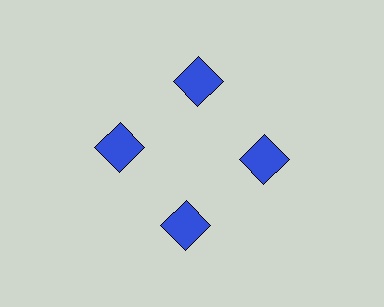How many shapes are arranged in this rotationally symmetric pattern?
There are 4 shapes, arranged in 4 groups of 1.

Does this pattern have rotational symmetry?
Yes, this pattern has 4-fold rotational symmetry. It looks the same after rotating 90 degrees around the center.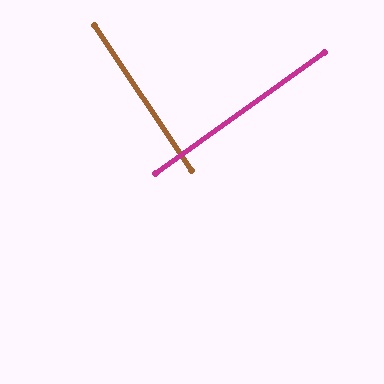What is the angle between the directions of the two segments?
Approximately 88 degrees.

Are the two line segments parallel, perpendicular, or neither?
Perpendicular — they meet at approximately 88°.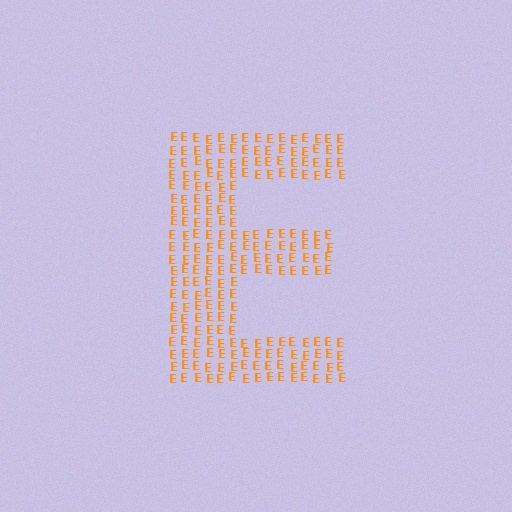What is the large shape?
The large shape is the letter E.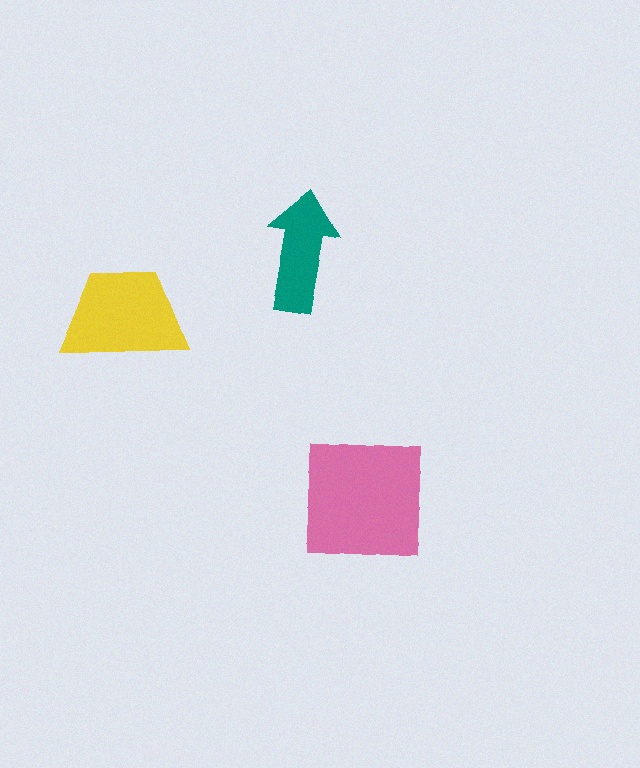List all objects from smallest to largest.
The teal arrow, the yellow trapezoid, the pink square.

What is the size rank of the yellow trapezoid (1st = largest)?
2nd.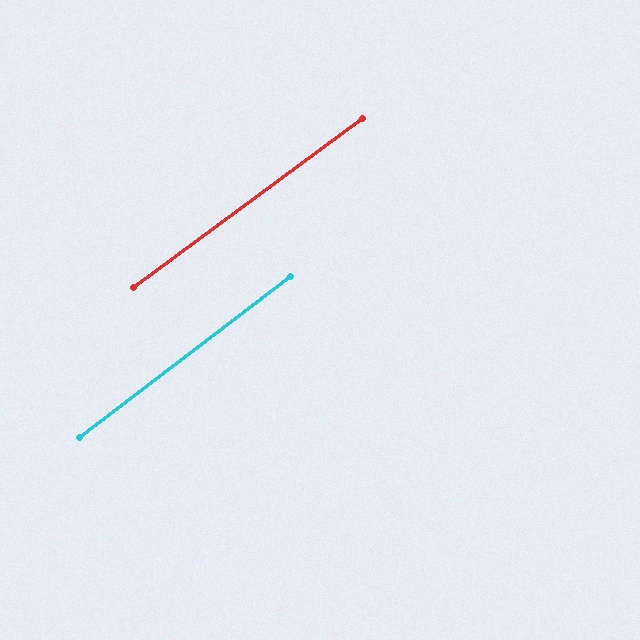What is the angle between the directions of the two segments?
Approximately 1 degree.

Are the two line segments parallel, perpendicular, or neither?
Parallel — their directions differ by only 1.1°.